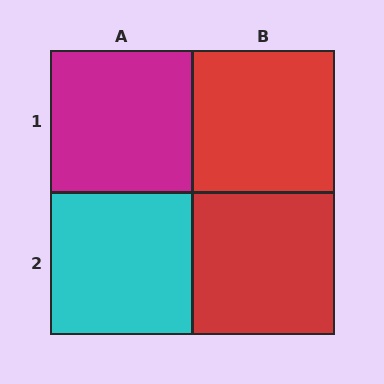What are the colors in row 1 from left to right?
Magenta, red.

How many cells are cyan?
1 cell is cyan.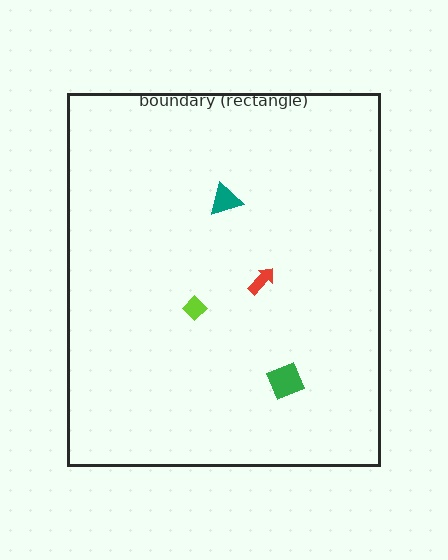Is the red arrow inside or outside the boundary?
Inside.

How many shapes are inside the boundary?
4 inside, 0 outside.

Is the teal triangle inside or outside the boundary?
Inside.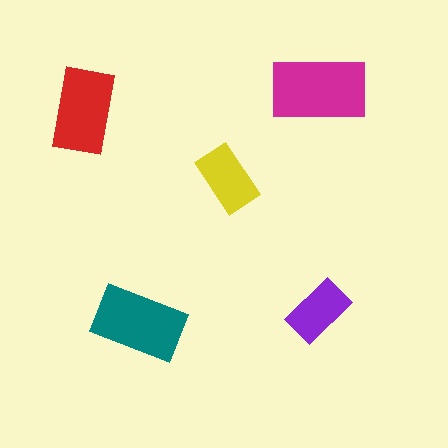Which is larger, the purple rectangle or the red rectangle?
The red one.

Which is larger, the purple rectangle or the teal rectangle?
The teal one.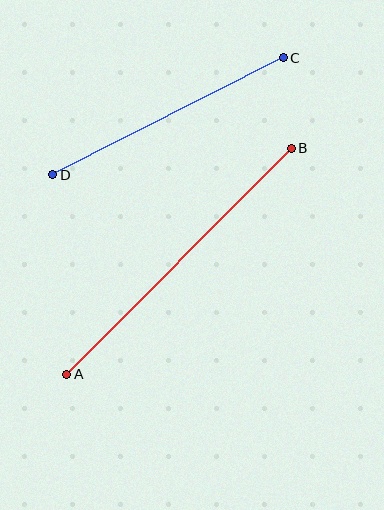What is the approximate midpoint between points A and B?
The midpoint is at approximately (179, 261) pixels.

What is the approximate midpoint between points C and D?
The midpoint is at approximately (168, 116) pixels.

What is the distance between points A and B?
The distance is approximately 318 pixels.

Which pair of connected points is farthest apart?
Points A and B are farthest apart.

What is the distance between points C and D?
The distance is approximately 258 pixels.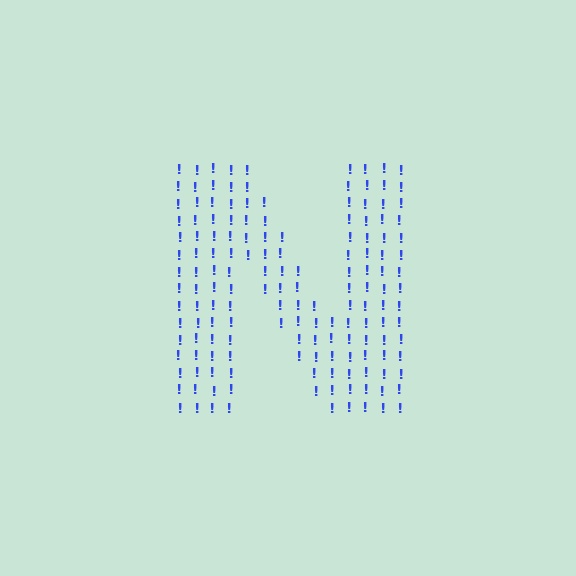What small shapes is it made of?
It is made of small exclamation marks.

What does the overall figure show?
The overall figure shows the letter N.